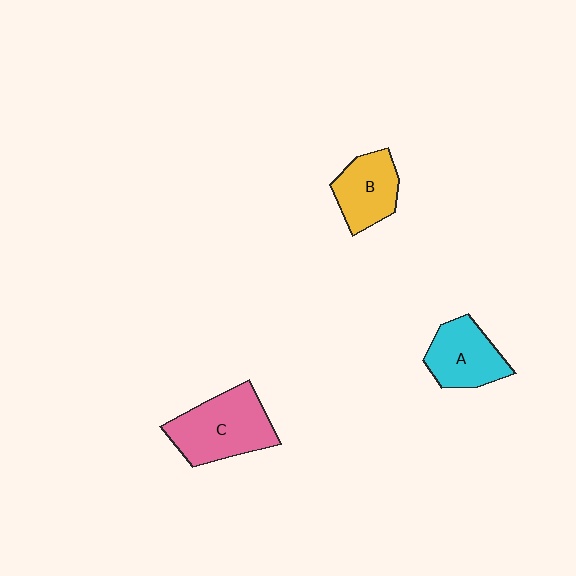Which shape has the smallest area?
Shape B (yellow).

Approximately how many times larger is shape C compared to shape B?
Approximately 1.4 times.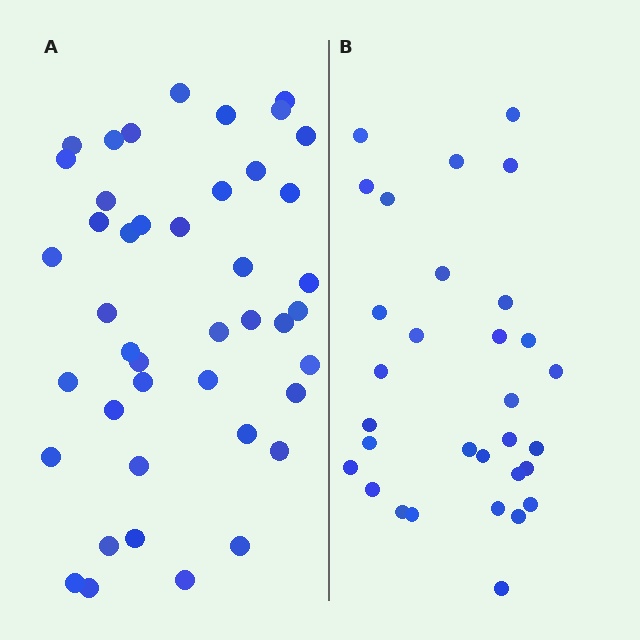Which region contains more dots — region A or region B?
Region A (the left region) has more dots.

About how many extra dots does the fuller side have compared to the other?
Region A has roughly 12 or so more dots than region B.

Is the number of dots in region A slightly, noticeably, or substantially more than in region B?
Region A has noticeably more, but not dramatically so. The ratio is roughly 1.4 to 1.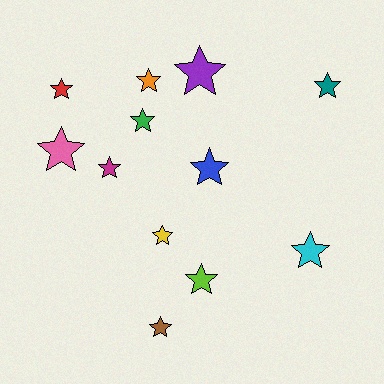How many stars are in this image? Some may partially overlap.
There are 12 stars.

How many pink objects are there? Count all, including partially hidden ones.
There is 1 pink object.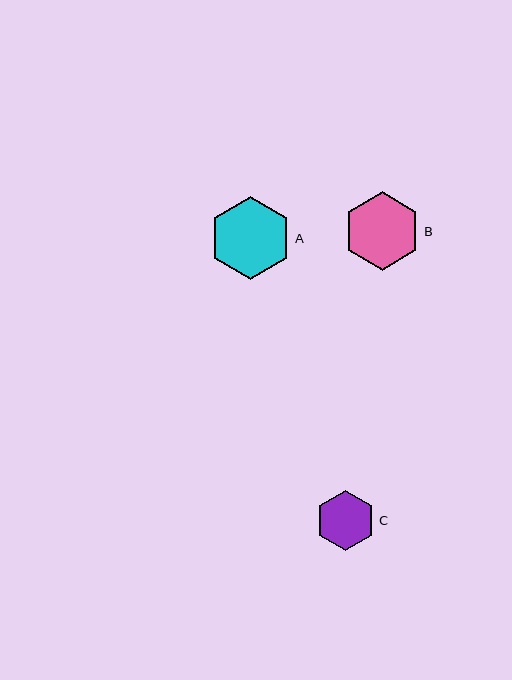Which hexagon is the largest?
Hexagon A is the largest with a size of approximately 83 pixels.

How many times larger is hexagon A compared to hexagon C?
Hexagon A is approximately 1.4 times the size of hexagon C.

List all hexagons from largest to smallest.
From largest to smallest: A, B, C.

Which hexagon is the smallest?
Hexagon C is the smallest with a size of approximately 60 pixels.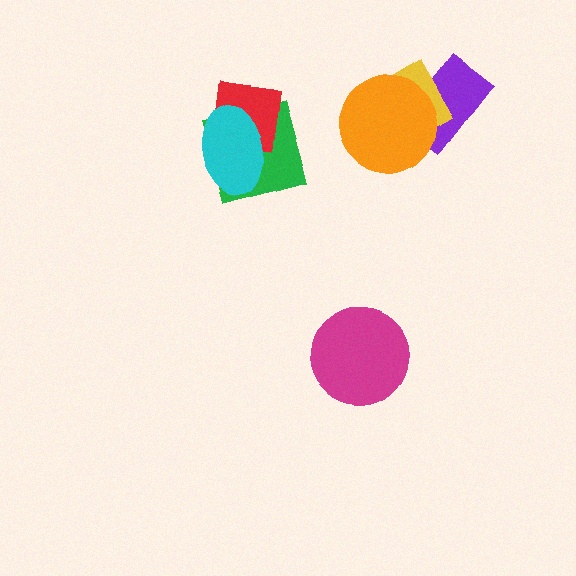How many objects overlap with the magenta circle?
0 objects overlap with the magenta circle.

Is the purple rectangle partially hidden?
Yes, it is partially covered by another shape.